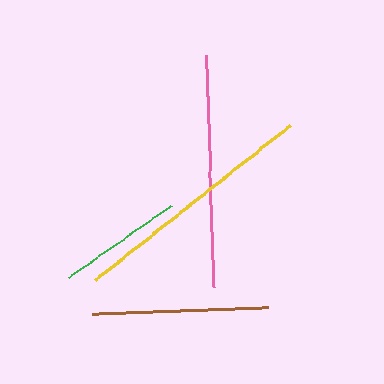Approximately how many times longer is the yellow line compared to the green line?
The yellow line is approximately 2.0 times the length of the green line.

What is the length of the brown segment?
The brown segment is approximately 176 pixels long.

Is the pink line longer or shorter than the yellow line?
The yellow line is longer than the pink line.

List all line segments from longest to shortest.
From longest to shortest: yellow, pink, brown, green.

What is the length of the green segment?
The green segment is approximately 126 pixels long.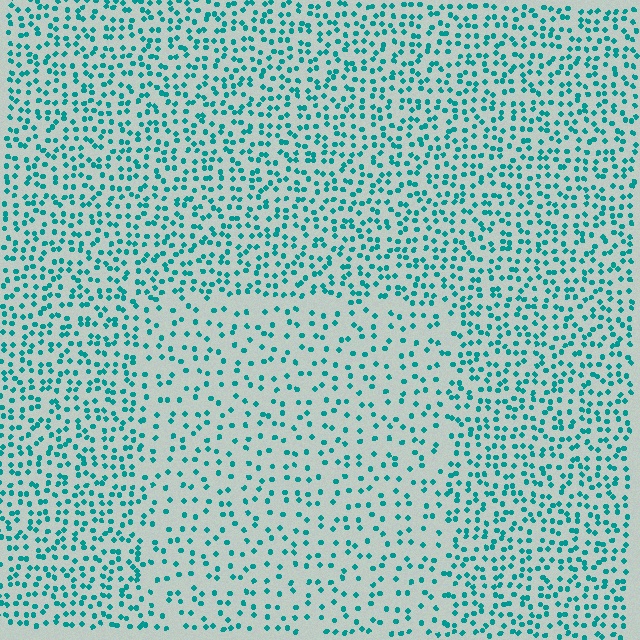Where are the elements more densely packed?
The elements are more densely packed outside the rectangle boundary.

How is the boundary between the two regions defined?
The boundary is defined by a change in element density (approximately 1.9x ratio). All elements are the same color, size, and shape.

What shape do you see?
I see a rectangle.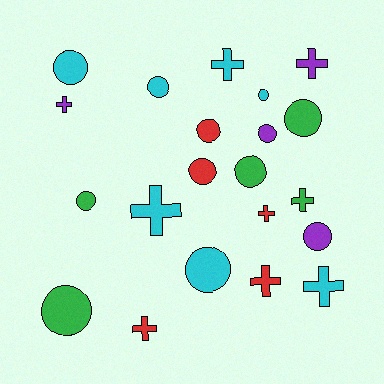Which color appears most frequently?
Cyan, with 7 objects.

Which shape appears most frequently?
Circle, with 12 objects.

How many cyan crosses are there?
There are 3 cyan crosses.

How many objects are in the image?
There are 21 objects.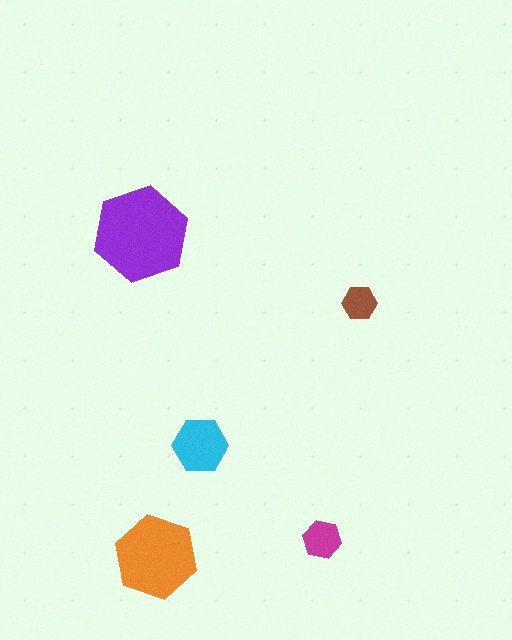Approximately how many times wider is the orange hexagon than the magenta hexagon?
About 2 times wider.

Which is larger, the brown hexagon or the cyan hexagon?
The cyan one.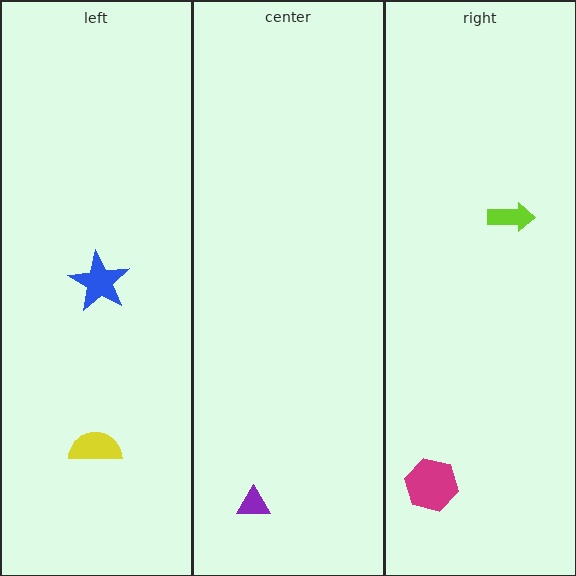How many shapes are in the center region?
1.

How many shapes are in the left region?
2.